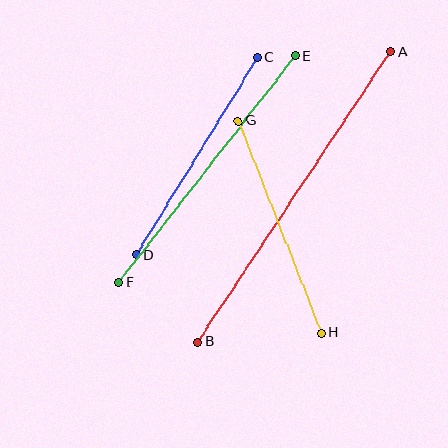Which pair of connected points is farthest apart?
Points A and B are farthest apart.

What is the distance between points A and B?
The distance is approximately 348 pixels.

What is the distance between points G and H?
The distance is approximately 227 pixels.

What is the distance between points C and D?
The distance is approximately 232 pixels.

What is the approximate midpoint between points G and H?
The midpoint is at approximately (280, 227) pixels.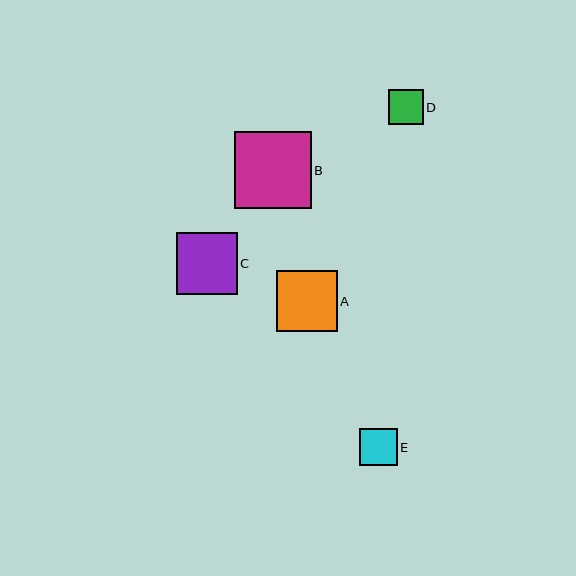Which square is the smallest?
Square D is the smallest with a size of approximately 35 pixels.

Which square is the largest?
Square B is the largest with a size of approximately 77 pixels.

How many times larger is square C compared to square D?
Square C is approximately 1.8 times the size of square D.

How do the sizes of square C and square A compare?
Square C and square A are approximately the same size.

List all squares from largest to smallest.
From largest to smallest: B, C, A, E, D.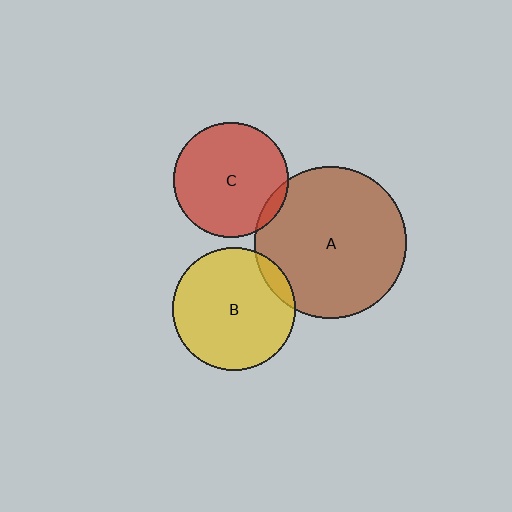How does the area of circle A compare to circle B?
Approximately 1.5 times.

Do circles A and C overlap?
Yes.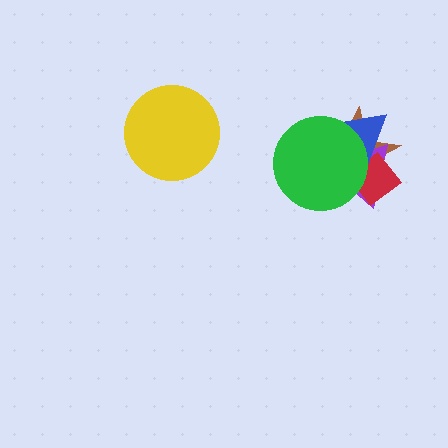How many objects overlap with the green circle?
4 objects overlap with the green circle.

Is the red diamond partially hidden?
Yes, it is partially covered by another shape.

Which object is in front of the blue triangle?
The green circle is in front of the blue triangle.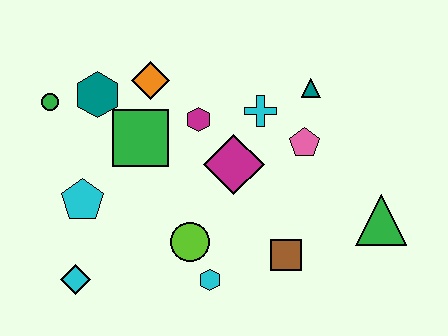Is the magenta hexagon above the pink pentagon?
Yes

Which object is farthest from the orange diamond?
The green triangle is farthest from the orange diamond.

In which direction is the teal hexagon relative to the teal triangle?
The teal hexagon is to the left of the teal triangle.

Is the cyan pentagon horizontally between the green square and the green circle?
Yes